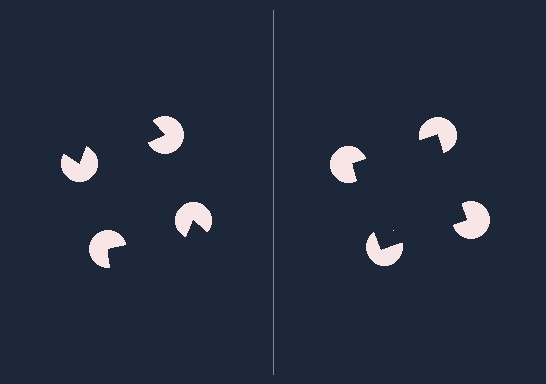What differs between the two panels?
The pac-man discs are positioned identically on both sides; only the wedge orientations differ. On the right they align to a square; on the left they are misaligned.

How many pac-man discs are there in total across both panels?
8 — 4 on each side.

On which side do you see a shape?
An illusory square appears on the right side. On the left side the wedge cuts are rotated, so no coherent shape forms.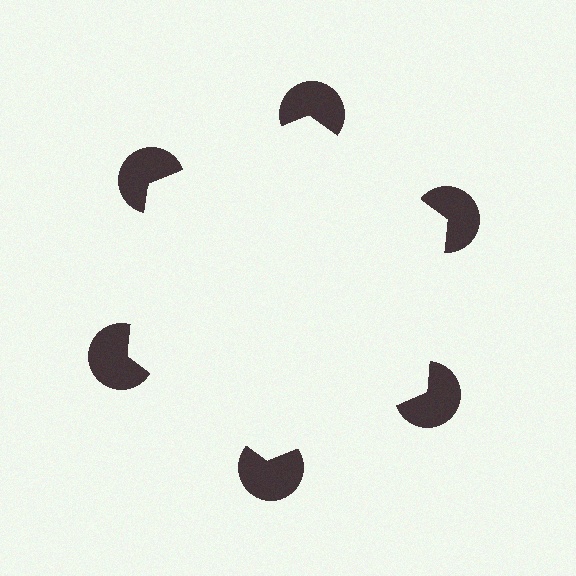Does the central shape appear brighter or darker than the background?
It typically appears slightly brighter than the background, even though no actual brightness change is drawn.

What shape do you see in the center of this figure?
An illusory hexagon — its edges are inferred from the aligned wedge cuts in the pac-man discs, not physically drawn.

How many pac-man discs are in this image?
There are 6 — one at each vertex of the illusory hexagon.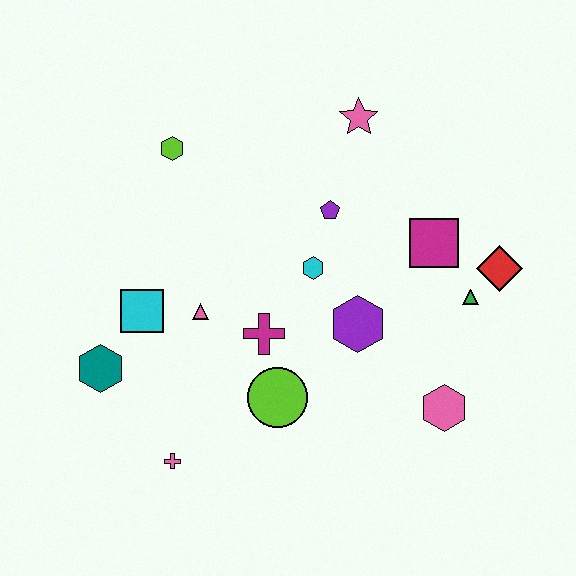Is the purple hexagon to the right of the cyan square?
Yes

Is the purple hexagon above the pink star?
No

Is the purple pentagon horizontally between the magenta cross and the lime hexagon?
No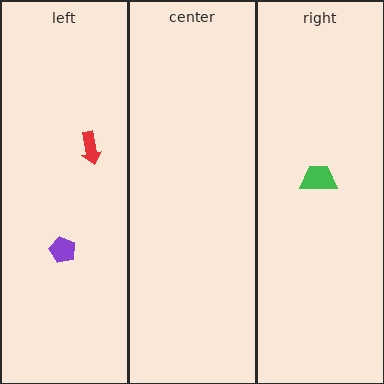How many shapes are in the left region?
2.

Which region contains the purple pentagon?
The left region.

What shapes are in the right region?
The green trapezoid.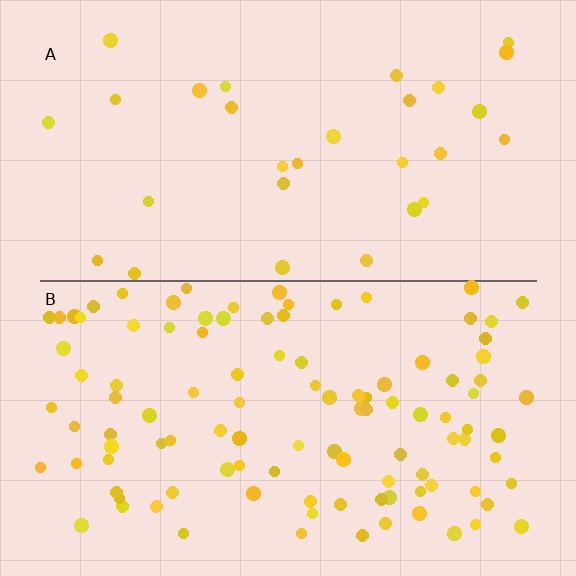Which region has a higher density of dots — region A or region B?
B (the bottom).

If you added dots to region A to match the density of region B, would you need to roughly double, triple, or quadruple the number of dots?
Approximately quadruple.